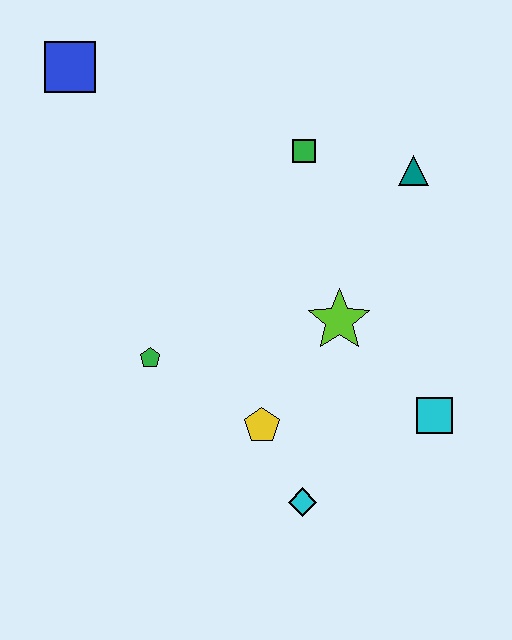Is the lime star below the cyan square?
No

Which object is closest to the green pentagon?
The yellow pentagon is closest to the green pentagon.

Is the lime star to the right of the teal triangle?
No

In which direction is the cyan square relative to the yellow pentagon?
The cyan square is to the right of the yellow pentagon.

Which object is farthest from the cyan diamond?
The blue square is farthest from the cyan diamond.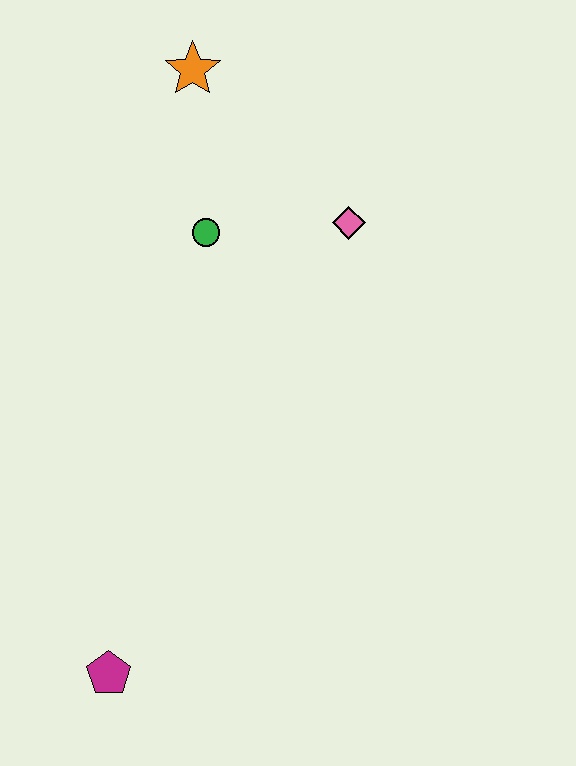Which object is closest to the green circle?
The pink diamond is closest to the green circle.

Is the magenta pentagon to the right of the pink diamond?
No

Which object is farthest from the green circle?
The magenta pentagon is farthest from the green circle.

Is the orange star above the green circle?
Yes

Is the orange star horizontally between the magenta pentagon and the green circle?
Yes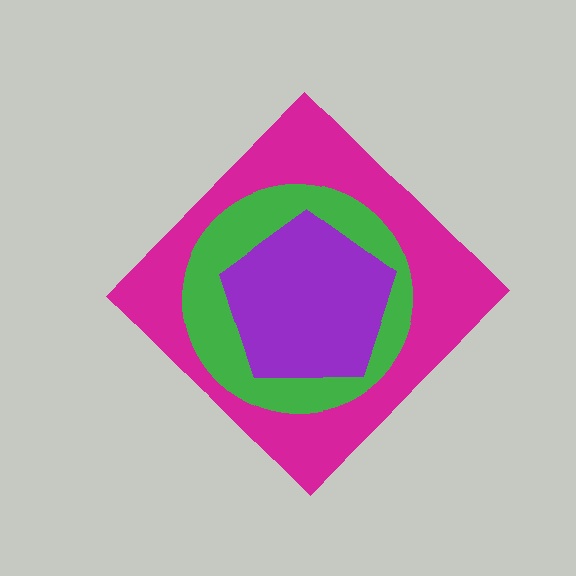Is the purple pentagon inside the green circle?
Yes.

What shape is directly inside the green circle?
The purple pentagon.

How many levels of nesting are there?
3.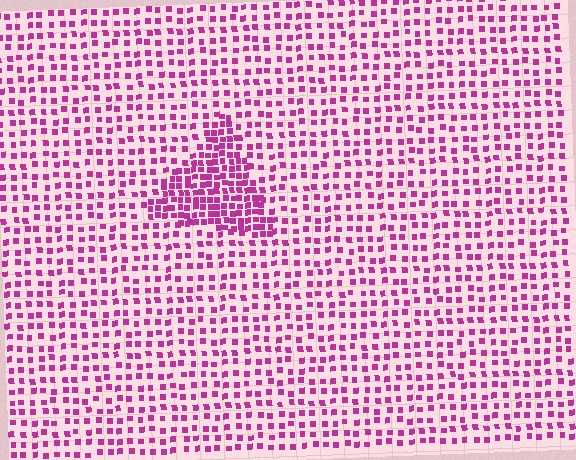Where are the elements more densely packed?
The elements are more densely packed inside the triangle boundary.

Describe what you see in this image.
The image contains small magenta elements arranged at two different densities. A triangle-shaped region is visible where the elements are more densely packed than the surrounding area.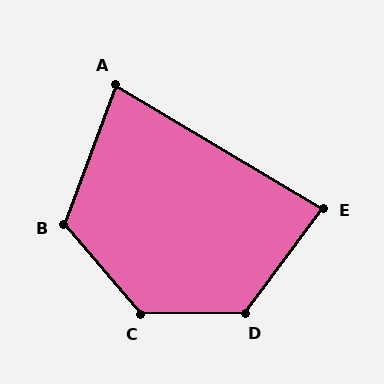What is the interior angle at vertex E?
Approximately 84 degrees (acute).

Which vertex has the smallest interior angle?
A, at approximately 79 degrees.